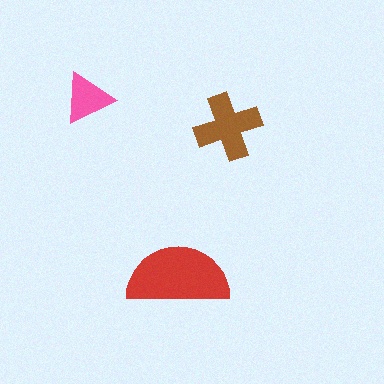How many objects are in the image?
There are 3 objects in the image.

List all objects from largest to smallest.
The red semicircle, the brown cross, the pink triangle.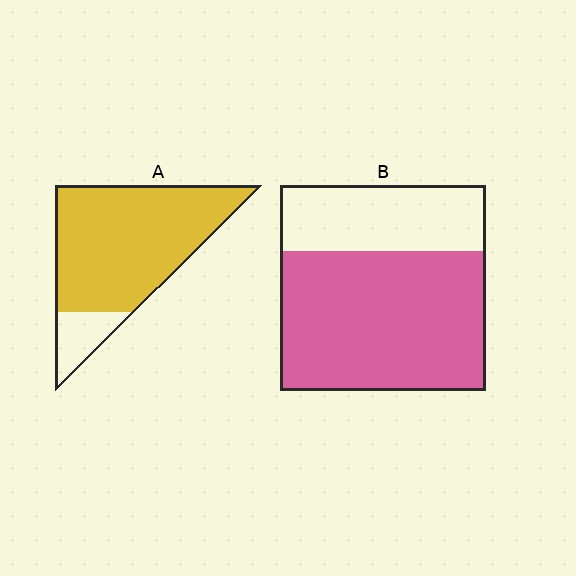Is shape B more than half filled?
Yes.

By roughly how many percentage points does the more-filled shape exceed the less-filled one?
By roughly 15 percentage points (A over B).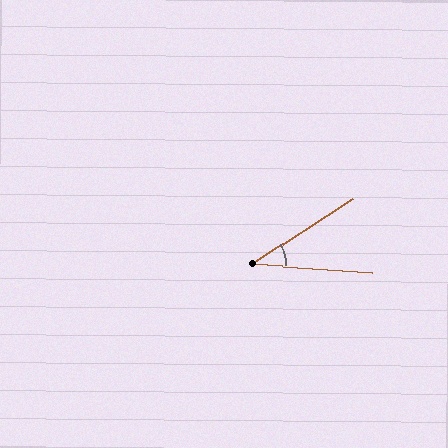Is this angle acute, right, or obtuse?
It is acute.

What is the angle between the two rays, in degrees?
Approximately 37 degrees.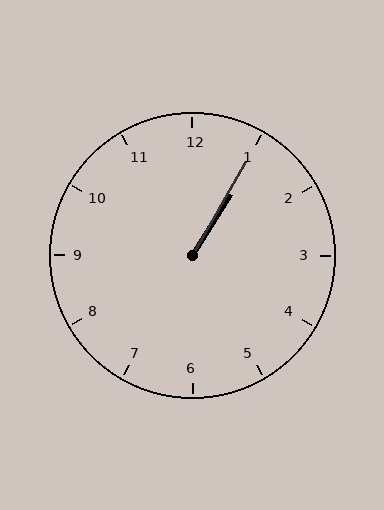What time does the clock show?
1:05.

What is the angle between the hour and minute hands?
Approximately 2 degrees.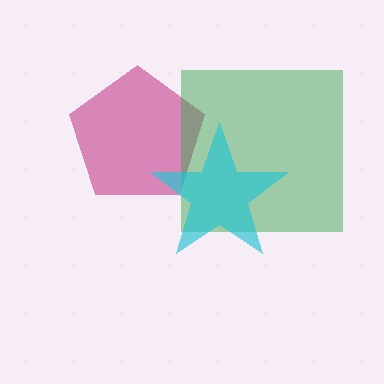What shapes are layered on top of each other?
The layered shapes are: a magenta pentagon, a green square, a cyan star.